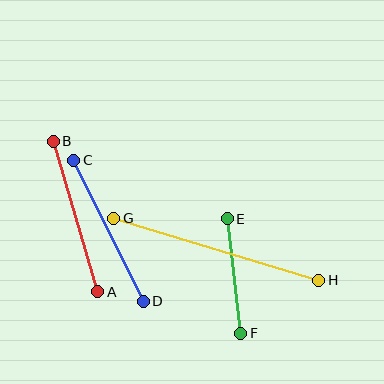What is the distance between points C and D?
The distance is approximately 157 pixels.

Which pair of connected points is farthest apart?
Points G and H are farthest apart.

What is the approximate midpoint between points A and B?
The midpoint is at approximately (75, 217) pixels.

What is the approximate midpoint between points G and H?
The midpoint is at approximately (216, 249) pixels.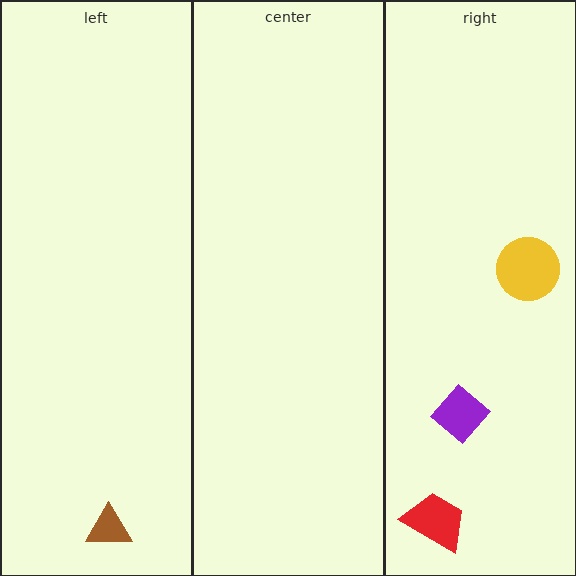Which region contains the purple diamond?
The right region.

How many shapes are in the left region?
1.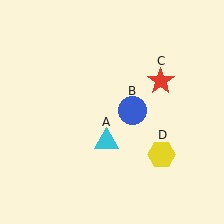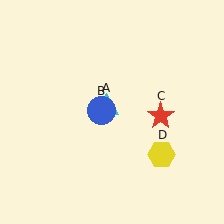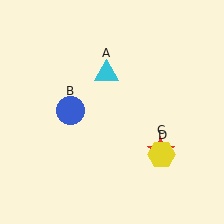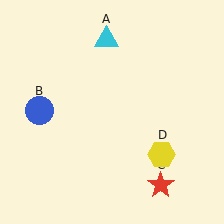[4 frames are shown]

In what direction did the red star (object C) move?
The red star (object C) moved down.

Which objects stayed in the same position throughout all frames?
Yellow hexagon (object D) remained stationary.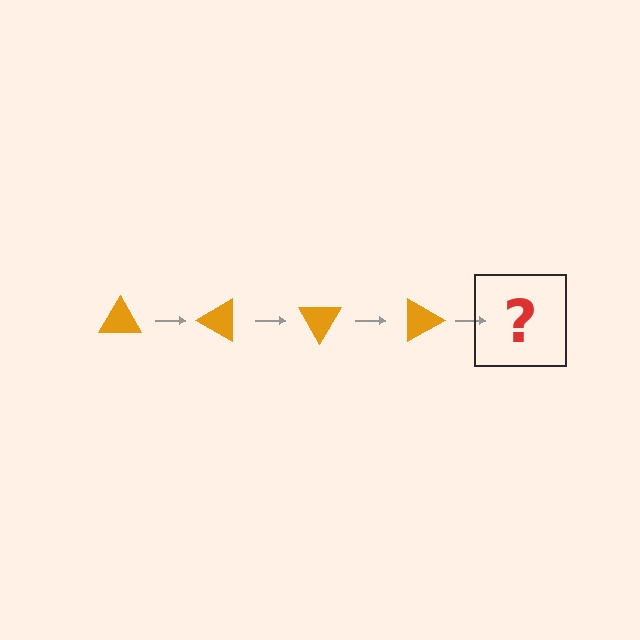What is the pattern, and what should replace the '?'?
The pattern is that the triangle rotates 30 degrees each step. The '?' should be an orange triangle rotated 120 degrees.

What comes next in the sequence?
The next element should be an orange triangle rotated 120 degrees.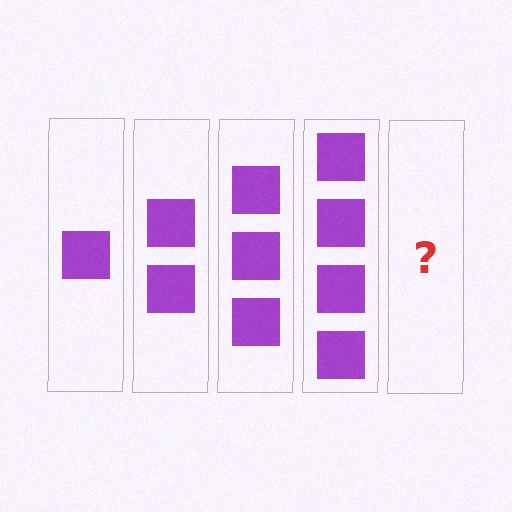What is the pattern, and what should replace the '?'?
The pattern is that each step adds one more square. The '?' should be 5 squares.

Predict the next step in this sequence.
The next step is 5 squares.